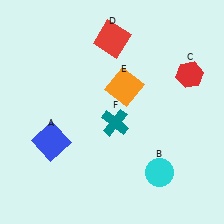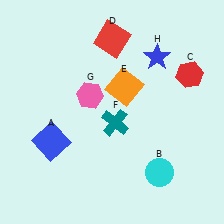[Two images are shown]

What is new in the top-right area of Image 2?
A blue star (H) was added in the top-right area of Image 2.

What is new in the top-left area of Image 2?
A pink hexagon (G) was added in the top-left area of Image 2.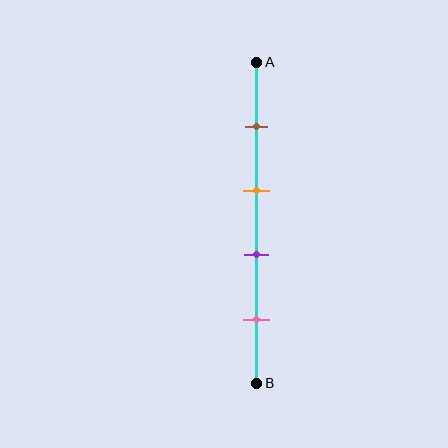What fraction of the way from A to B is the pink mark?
The pink mark is approximately 80% (0.8) of the way from A to B.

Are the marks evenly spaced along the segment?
Yes, the marks are approximately evenly spaced.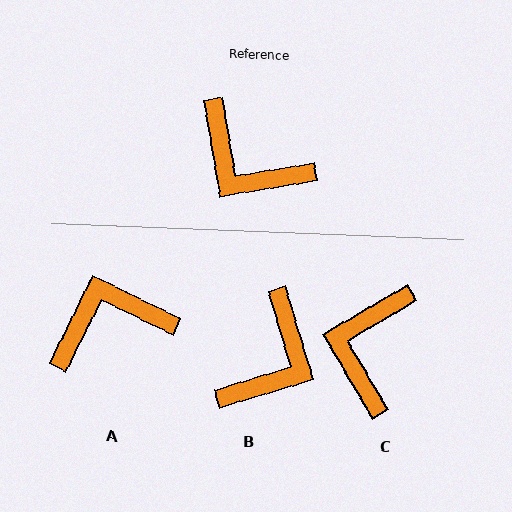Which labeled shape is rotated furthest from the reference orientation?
A, about 126 degrees away.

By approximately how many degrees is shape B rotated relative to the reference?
Approximately 97 degrees counter-clockwise.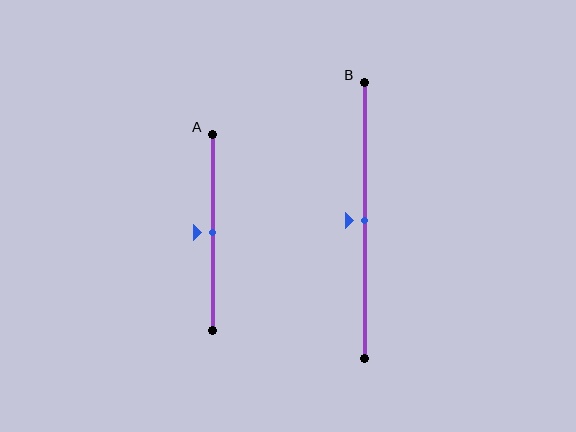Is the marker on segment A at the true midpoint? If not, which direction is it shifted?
Yes, the marker on segment A is at the true midpoint.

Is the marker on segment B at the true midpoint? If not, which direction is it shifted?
Yes, the marker on segment B is at the true midpoint.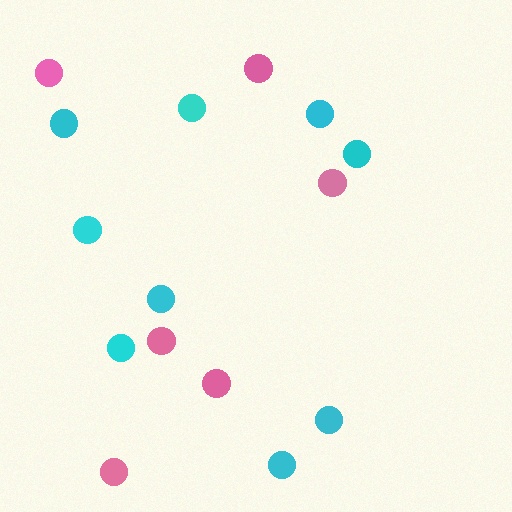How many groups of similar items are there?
There are 2 groups: one group of pink circles (6) and one group of cyan circles (9).